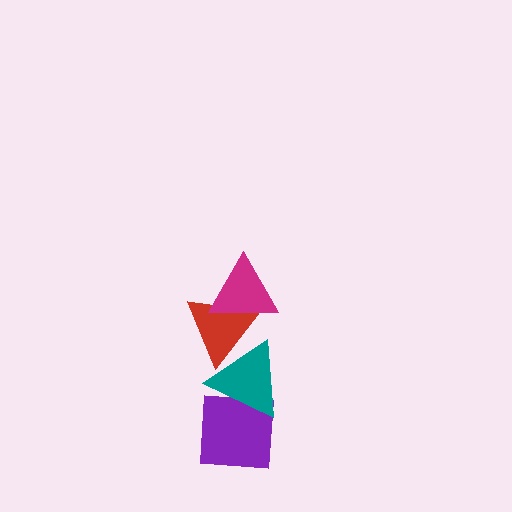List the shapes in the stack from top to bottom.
From top to bottom: the magenta triangle, the red triangle, the teal triangle, the purple square.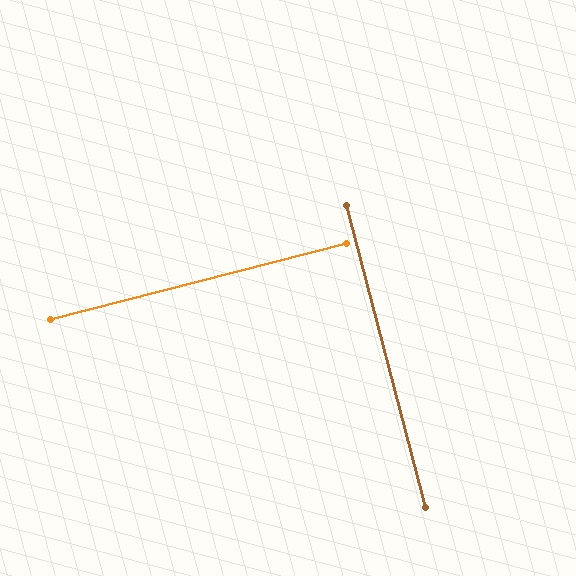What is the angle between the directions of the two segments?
Approximately 90 degrees.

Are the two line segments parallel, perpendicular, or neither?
Perpendicular — they meet at approximately 90°.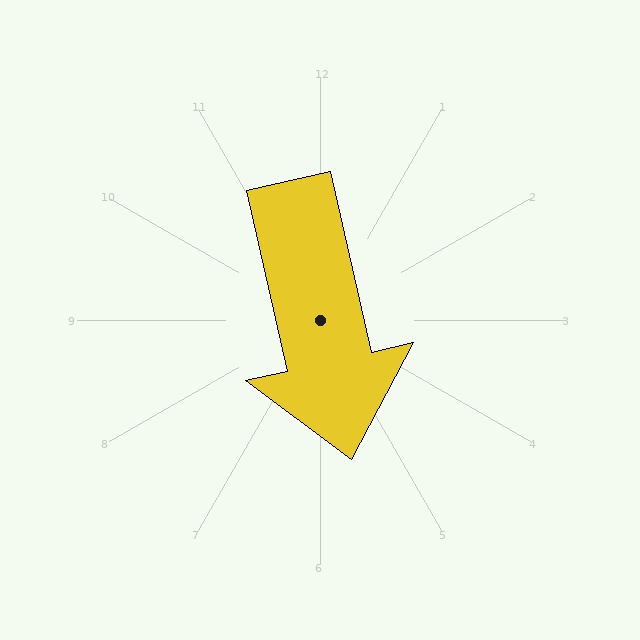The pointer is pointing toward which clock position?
Roughly 6 o'clock.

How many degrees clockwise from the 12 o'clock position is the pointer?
Approximately 167 degrees.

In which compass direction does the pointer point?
South.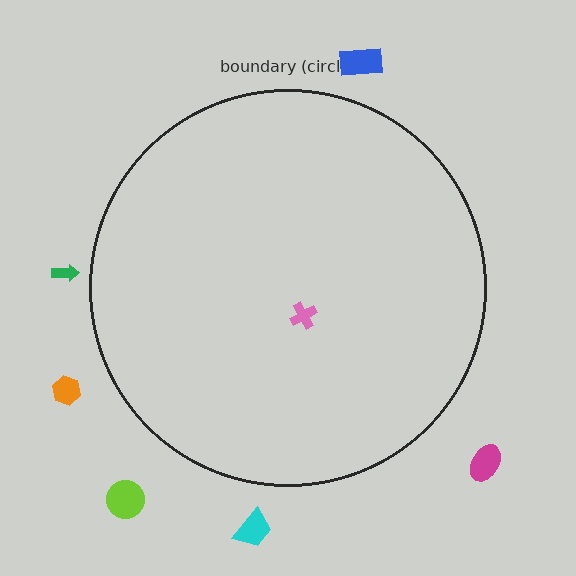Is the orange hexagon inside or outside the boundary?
Outside.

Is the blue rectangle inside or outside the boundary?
Outside.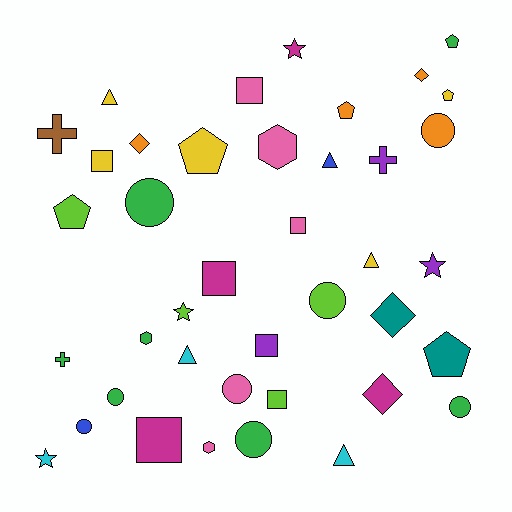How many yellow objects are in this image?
There are 5 yellow objects.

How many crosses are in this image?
There are 3 crosses.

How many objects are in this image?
There are 40 objects.